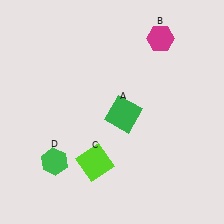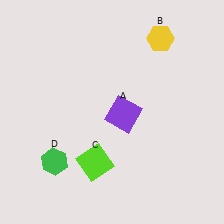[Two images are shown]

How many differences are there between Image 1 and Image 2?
There are 2 differences between the two images.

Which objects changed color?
A changed from green to purple. B changed from magenta to yellow.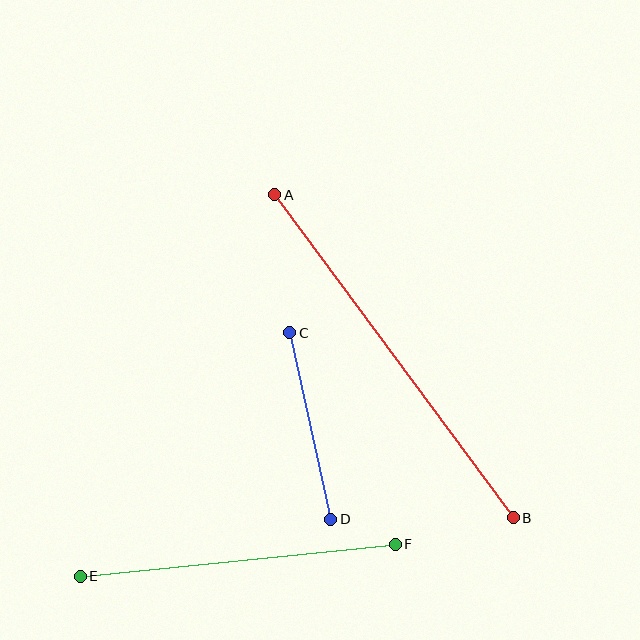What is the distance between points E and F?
The distance is approximately 317 pixels.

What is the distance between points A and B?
The distance is approximately 401 pixels.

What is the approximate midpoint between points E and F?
The midpoint is at approximately (238, 560) pixels.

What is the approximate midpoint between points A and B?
The midpoint is at approximately (394, 356) pixels.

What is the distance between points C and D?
The distance is approximately 191 pixels.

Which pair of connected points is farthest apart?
Points A and B are farthest apart.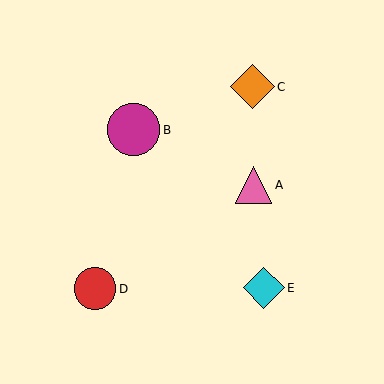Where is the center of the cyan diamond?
The center of the cyan diamond is at (264, 288).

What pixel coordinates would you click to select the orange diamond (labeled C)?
Click at (252, 87) to select the orange diamond C.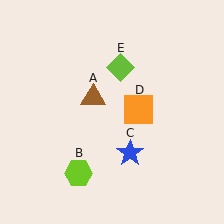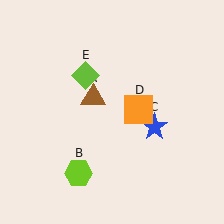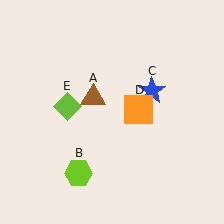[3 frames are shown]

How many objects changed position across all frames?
2 objects changed position: blue star (object C), lime diamond (object E).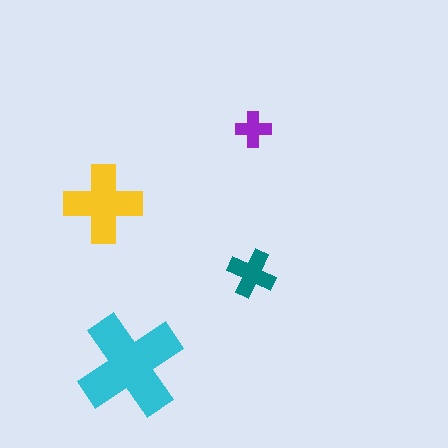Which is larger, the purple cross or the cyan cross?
The cyan one.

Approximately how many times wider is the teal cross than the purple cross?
About 1.5 times wider.